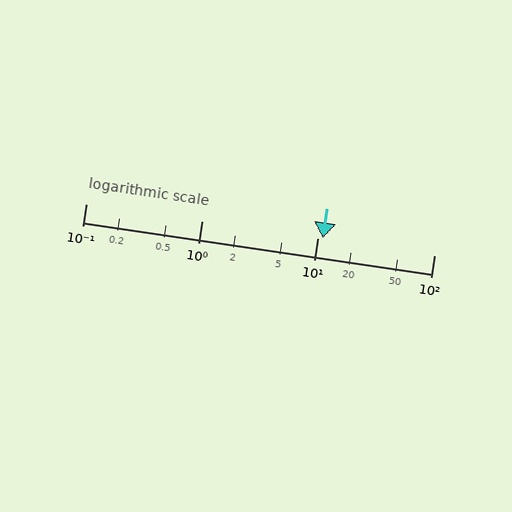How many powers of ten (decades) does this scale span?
The scale spans 3 decades, from 0.1 to 100.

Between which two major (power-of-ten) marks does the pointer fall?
The pointer is between 10 and 100.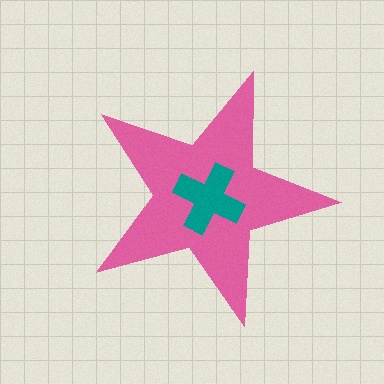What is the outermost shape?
The pink star.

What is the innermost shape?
The teal cross.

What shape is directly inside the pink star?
The teal cross.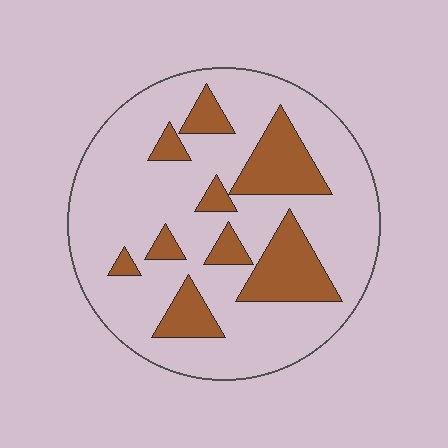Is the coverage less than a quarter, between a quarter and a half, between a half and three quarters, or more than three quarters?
Less than a quarter.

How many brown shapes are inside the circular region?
9.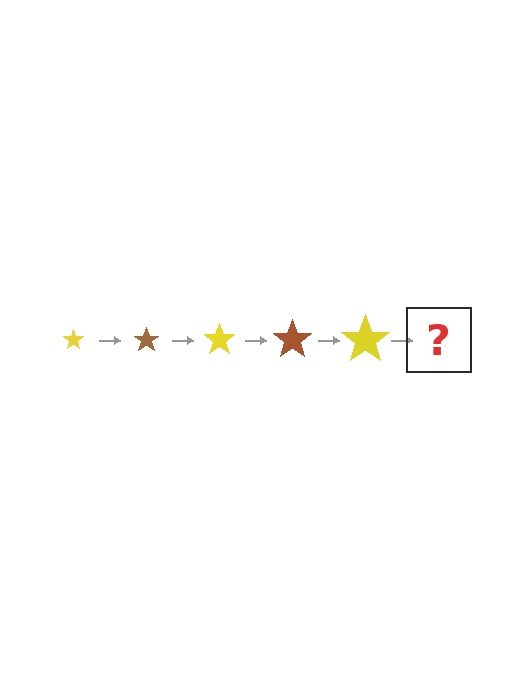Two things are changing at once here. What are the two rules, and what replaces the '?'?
The two rules are that the star grows larger each step and the color cycles through yellow and brown. The '?' should be a brown star, larger than the previous one.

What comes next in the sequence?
The next element should be a brown star, larger than the previous one.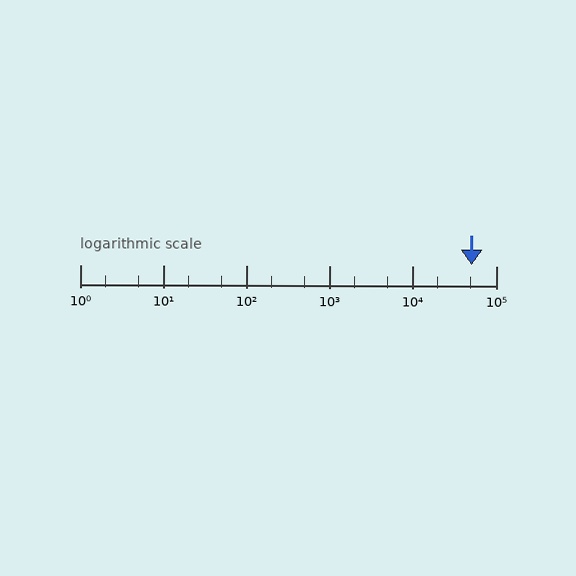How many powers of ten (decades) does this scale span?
The scale spans 5 decades, from 1 to 100000.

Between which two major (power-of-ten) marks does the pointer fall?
The pointer is between 10000 and 100000.